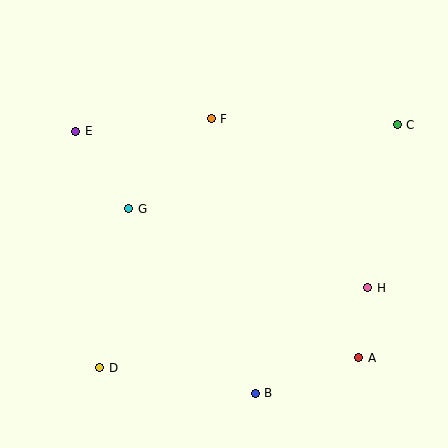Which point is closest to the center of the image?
Point G at (129, 209) is closest to the center.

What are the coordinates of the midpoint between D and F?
The midpoint between D and F is at (156, 243).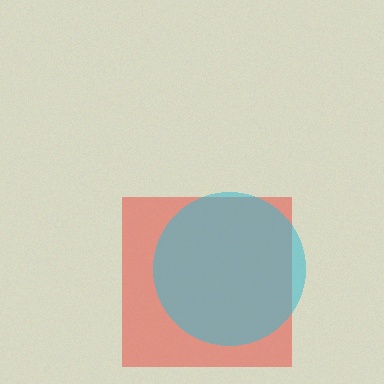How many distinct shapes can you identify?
There are 2 distinct shapes: a red square, a cyan circle.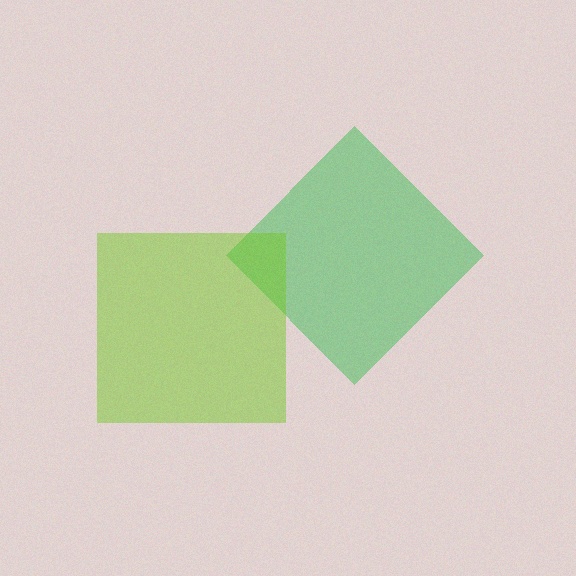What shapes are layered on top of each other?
The layered shapes are: a green diamond, a lime square.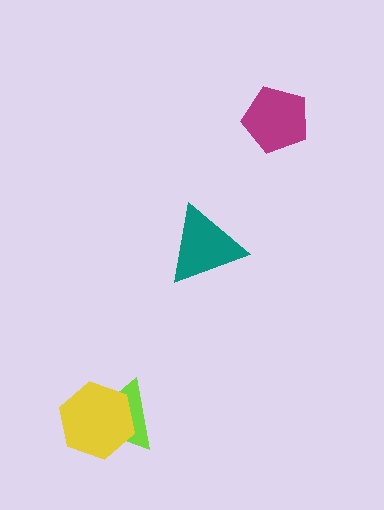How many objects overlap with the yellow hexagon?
1 object overlaps with the yellow hexagon.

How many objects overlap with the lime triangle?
1 object overlaps with the lime triangle.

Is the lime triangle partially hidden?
Yes, it is partially covered by another shape.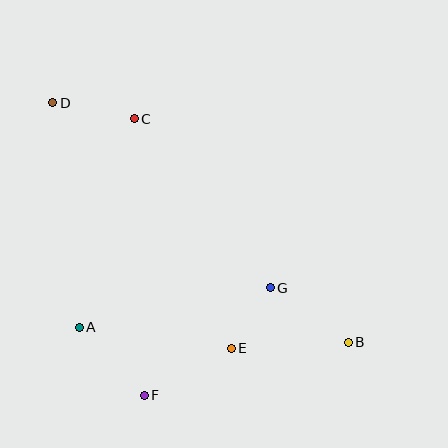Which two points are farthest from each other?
Points B and D are farthest from each other.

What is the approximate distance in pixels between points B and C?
The distance between B and C is approximately 310 pixels.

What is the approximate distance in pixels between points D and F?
The distance between D and F is approximately 307 pixels.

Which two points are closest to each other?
Points E and G are closest to each other.